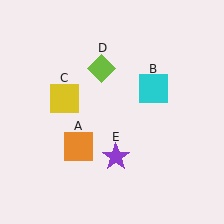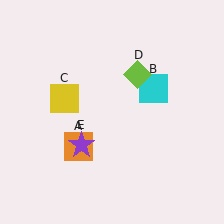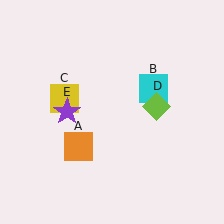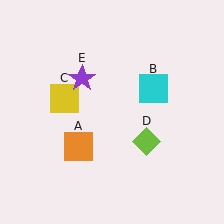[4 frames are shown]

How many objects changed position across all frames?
2 objects changed position: lime diamond (object D), purple star (object E).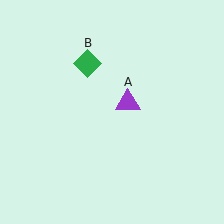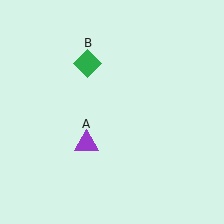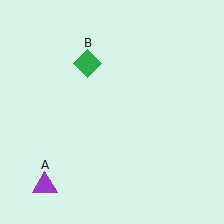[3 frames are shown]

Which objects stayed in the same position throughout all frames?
Green diamond (object B) remained stationary.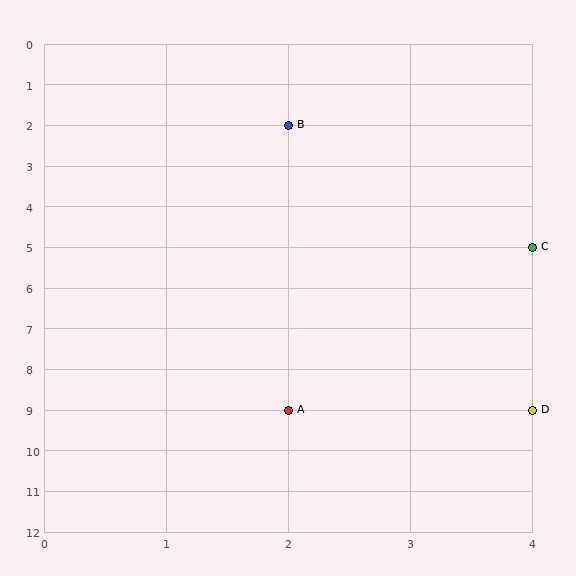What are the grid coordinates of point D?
Point D is at grid coordinates (4, 9).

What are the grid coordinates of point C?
Point C is at grid coordinates (4, 5).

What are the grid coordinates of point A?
Point A is at grid coordinates (2, 9).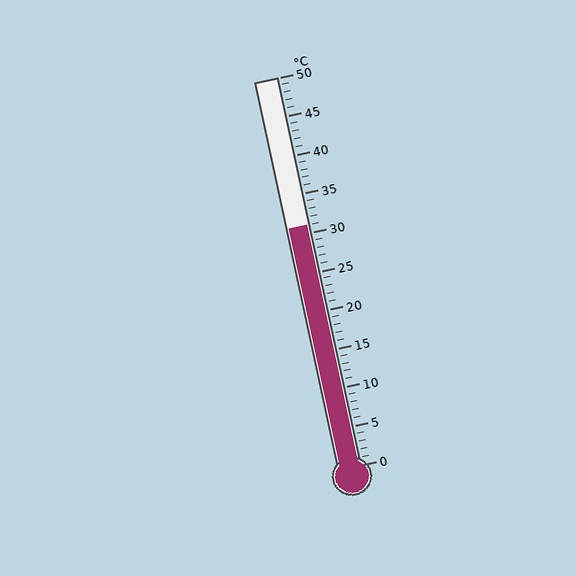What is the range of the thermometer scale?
The thermometer scale ranges from 0°C to 50°C.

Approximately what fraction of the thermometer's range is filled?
The thermometer is filled to approximately 60% of its range.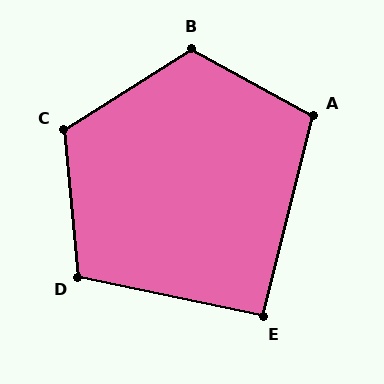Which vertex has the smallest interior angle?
E, at approximately 92 degrees.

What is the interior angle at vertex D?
Approximately 107 degrees (obtuse).